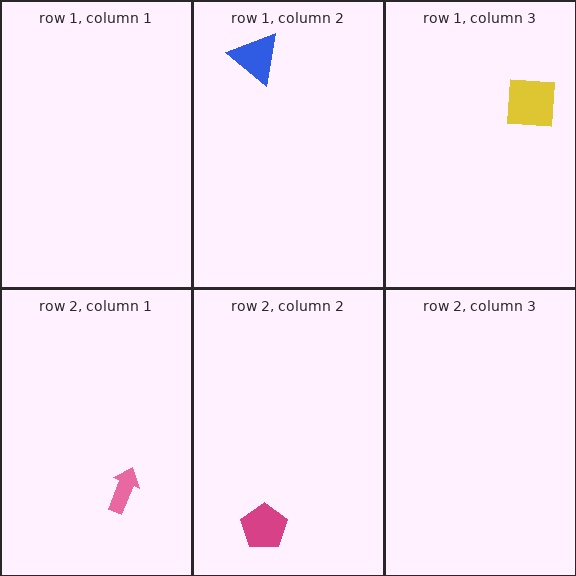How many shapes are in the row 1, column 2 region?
1.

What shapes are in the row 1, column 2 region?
The blue triangle.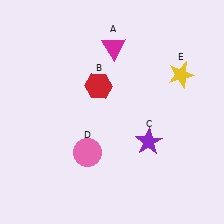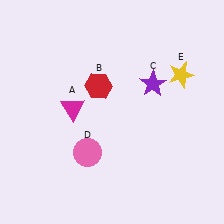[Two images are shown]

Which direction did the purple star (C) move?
The purple star (C) moved up.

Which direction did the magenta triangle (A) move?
The magenta triangle (A) moved down.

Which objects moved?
The objects that moved are: the magenta triangle (A), the purple star (C).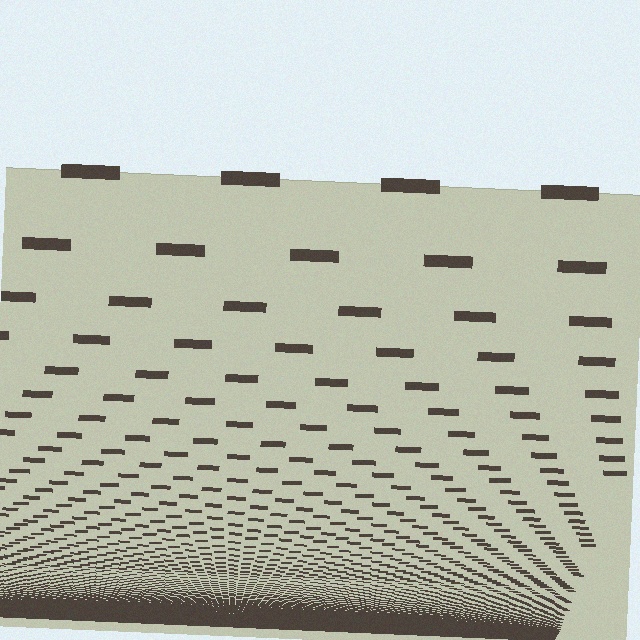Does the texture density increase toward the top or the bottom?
Density increases toward the bottom.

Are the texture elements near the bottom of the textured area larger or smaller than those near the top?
Smaller. The gradient is inverted — elements near the bottom are smaller and denser.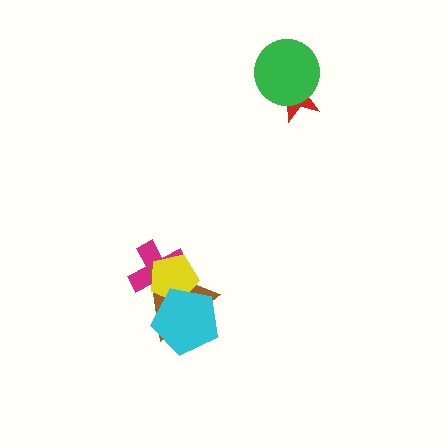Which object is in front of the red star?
The green circle is in front of the red star.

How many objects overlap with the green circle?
1 object overlaps with the green circle.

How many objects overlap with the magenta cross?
3 objects overlap with the magenta cross.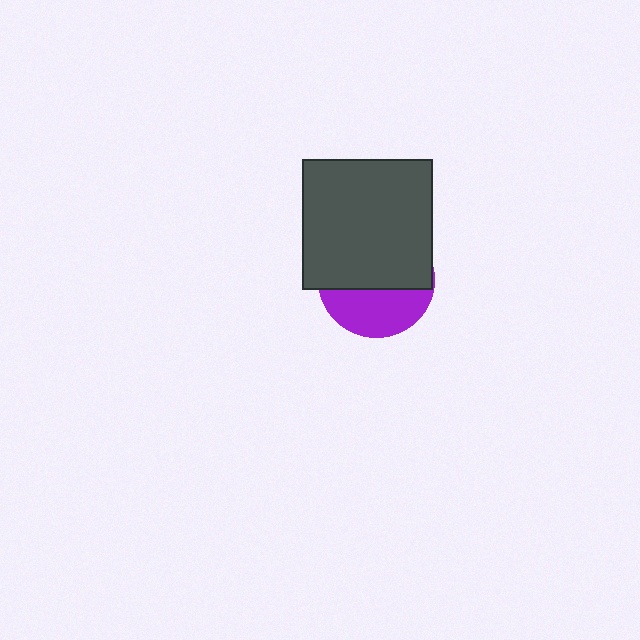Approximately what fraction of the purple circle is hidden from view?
Roughly 60% of the purple circle is hidden behind the dark gray square.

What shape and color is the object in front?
The object in front is a dark gray square.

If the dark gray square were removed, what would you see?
You would see the complete purple circle.